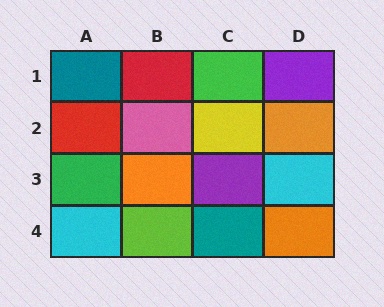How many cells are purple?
2 cells are purple.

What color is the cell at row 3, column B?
Orange.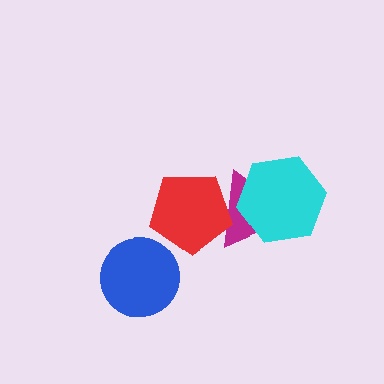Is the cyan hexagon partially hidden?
No, no other shape covers it.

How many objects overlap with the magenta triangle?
2 objects overlap with the magenta triangle.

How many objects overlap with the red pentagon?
1 object overlaps with the red pentagon.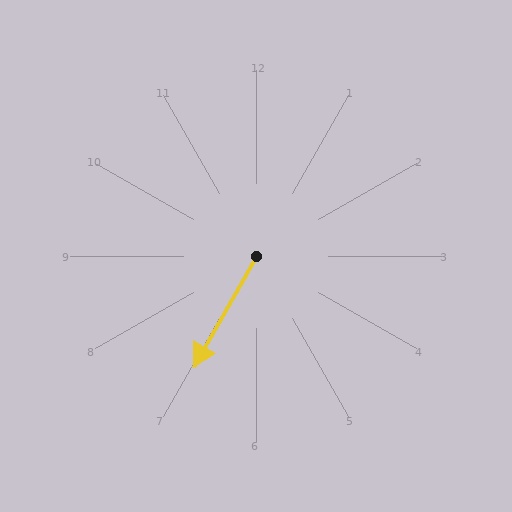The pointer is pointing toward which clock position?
Roughly 7 o'clock.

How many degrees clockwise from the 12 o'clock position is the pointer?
Approximately 209 degrees.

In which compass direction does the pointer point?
Southwest.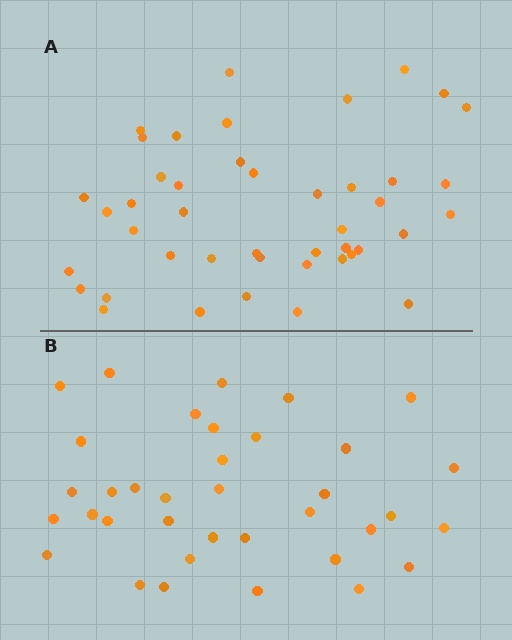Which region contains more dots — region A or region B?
Region A (the top region) has more dots.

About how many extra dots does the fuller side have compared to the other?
Region A has roughly 8 or so more dots than region B.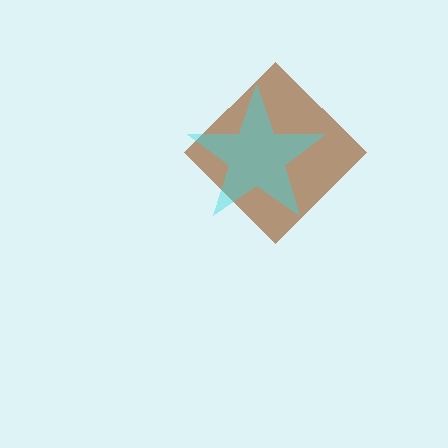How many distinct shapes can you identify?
There are 2 distinct shapes: a brown diamond, a cyan star.